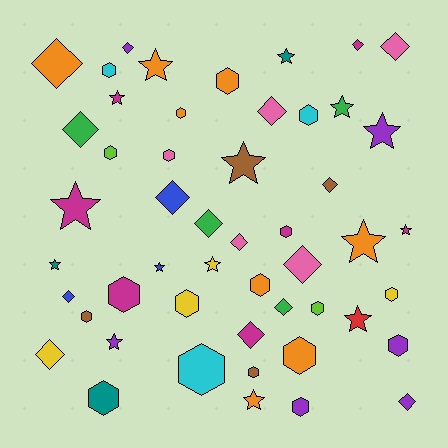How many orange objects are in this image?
There are 8 orange objects.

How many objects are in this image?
There are 50 objects.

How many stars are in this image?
There are 15 stars.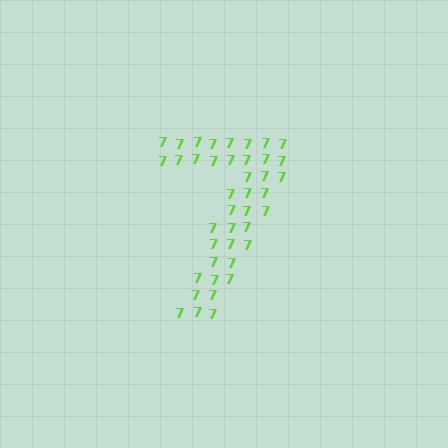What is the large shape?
The large shape is the digit 7.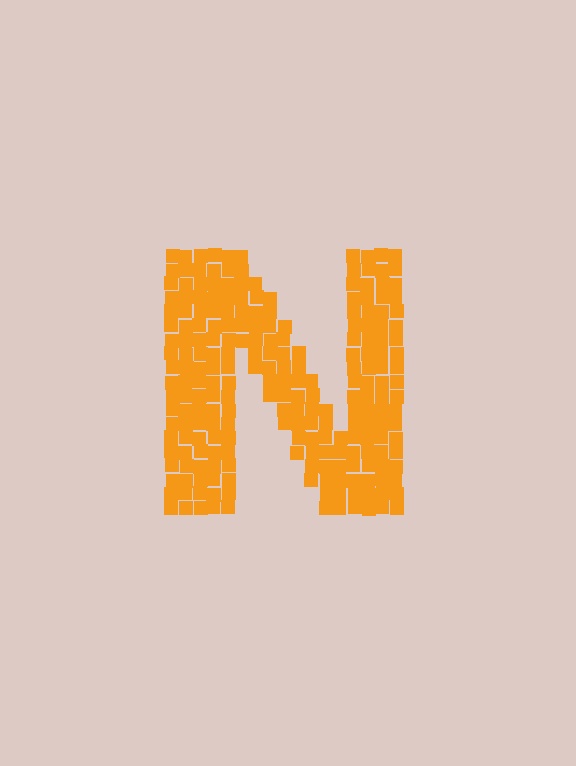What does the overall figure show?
The overall figure shows the letter N.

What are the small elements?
The small elements are squares.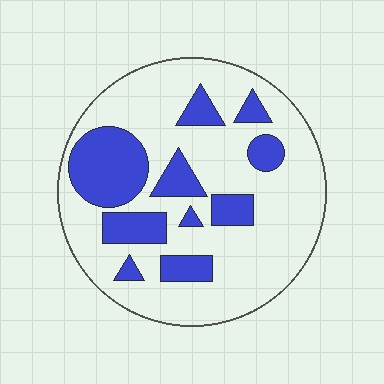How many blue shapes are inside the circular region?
10.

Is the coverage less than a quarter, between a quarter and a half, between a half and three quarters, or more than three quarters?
Between a quarter and a half.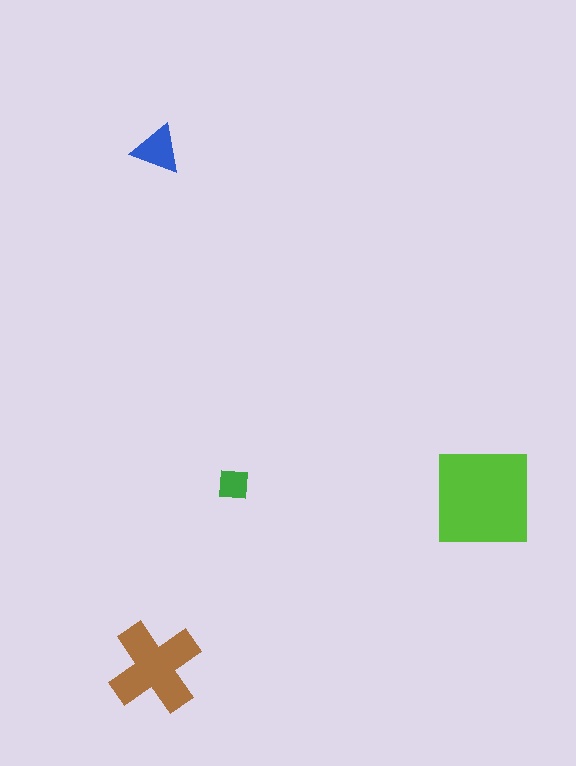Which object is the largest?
The lime square.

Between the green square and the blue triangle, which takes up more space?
The blue triangle.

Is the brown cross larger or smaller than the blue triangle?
Larger.